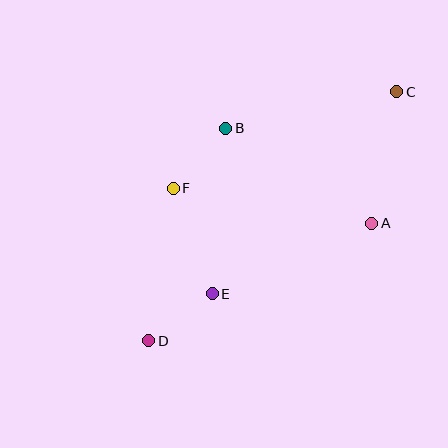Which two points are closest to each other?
Points D and E are closest to each other.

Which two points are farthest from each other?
Points C and D are farthest from each other.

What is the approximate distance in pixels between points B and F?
The distance between B and F is approximately 80 pixels.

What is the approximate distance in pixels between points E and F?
The distance between E and F is approximately 113 pixels.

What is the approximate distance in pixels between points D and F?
The distance between D and F is approximately 155 pixels.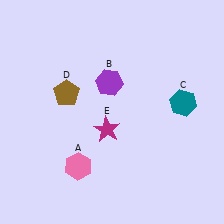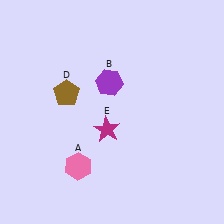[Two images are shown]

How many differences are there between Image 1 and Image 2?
There is 1 difference between the two images.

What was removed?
The teal hexagon (C) was removed in Image 2.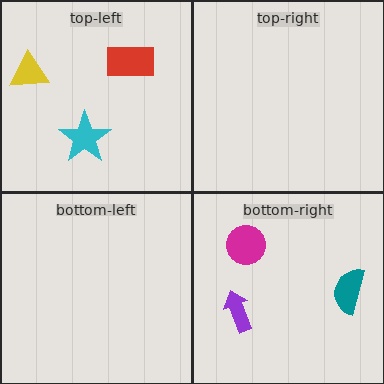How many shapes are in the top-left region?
3.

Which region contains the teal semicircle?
The bottom-right region.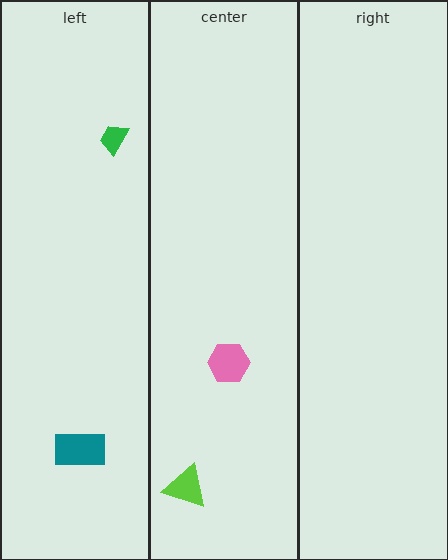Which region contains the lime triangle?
The center region.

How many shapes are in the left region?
2.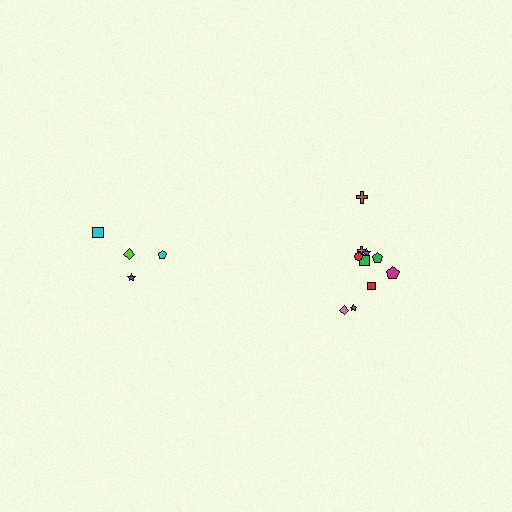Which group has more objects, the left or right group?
The right group.